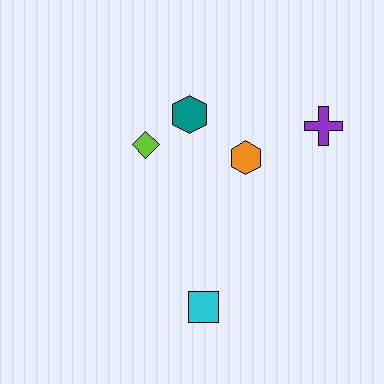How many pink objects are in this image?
There are no pink objects.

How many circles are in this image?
There are no circles.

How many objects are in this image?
There are 5 objects.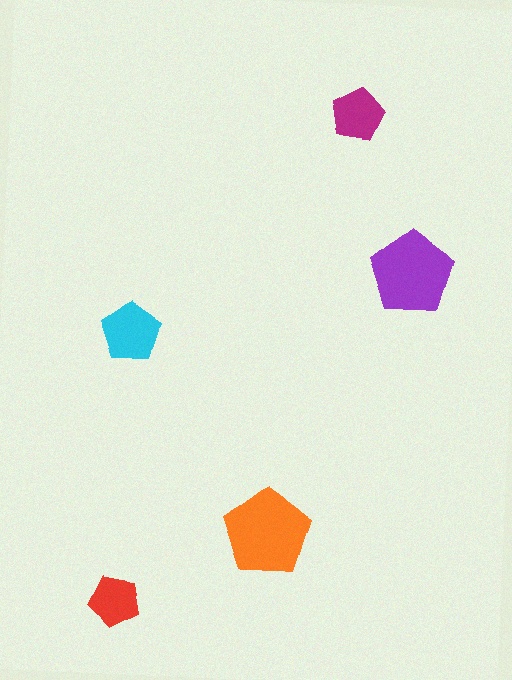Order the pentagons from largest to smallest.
the orange one, the purple one, the cyan one, the magenta one, the red one.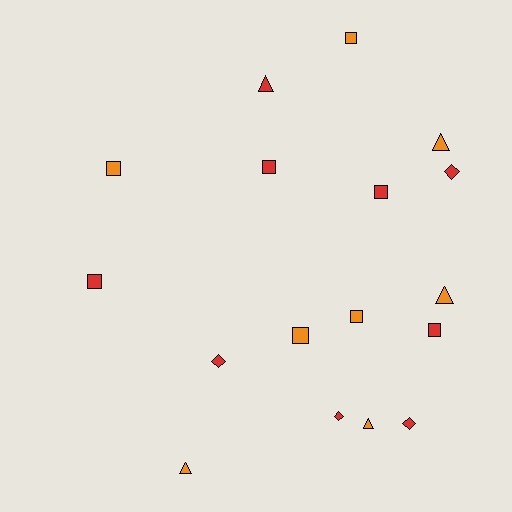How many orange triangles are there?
There are 4 orange triangles.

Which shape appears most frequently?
Square, with 8 objects.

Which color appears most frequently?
Red, with 9 objects.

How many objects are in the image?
There are 17 objects.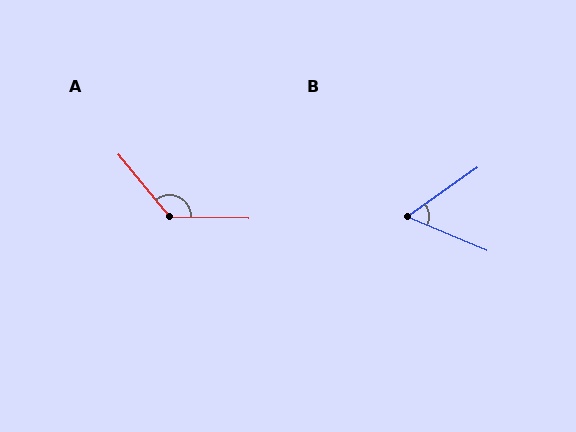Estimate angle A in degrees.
Approximately 131 degrees.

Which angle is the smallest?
B, at approximately 58 degrees.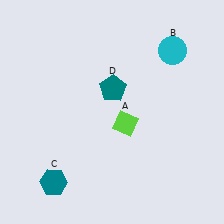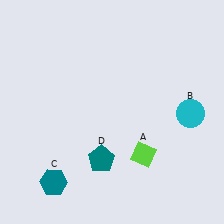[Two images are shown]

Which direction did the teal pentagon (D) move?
The teal pentagon (D) moved down.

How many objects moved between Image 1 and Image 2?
3 objects moved between the two images.